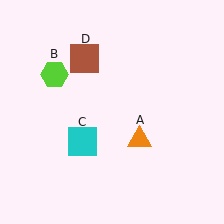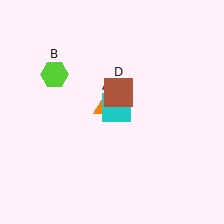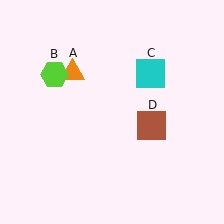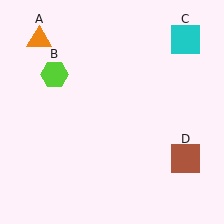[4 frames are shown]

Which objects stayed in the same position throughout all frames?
Lime hexagon (object B) remained stationary.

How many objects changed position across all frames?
3 objects changed position: orange triangle (object A), cyan square (object C), brown square (object D).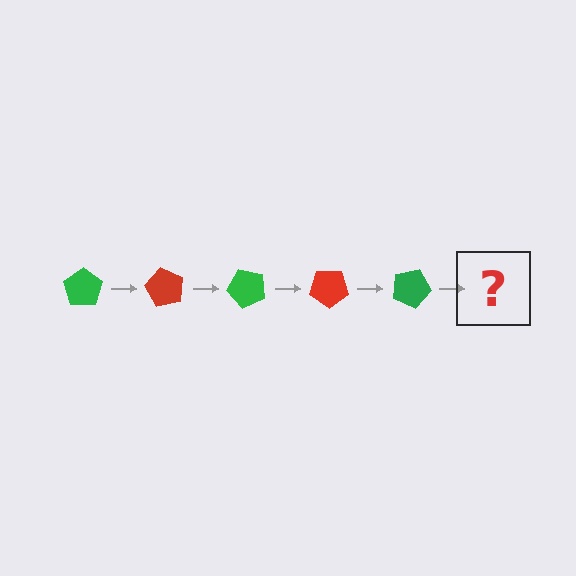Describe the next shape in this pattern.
It should be a red pentagon, rotated 300 degrees from the start.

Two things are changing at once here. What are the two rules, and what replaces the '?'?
The two rules are that it rotates 60 degrees each step and the color cycles through green and red. The '?' should be a red pentagon, rotated 300 degrees from the start.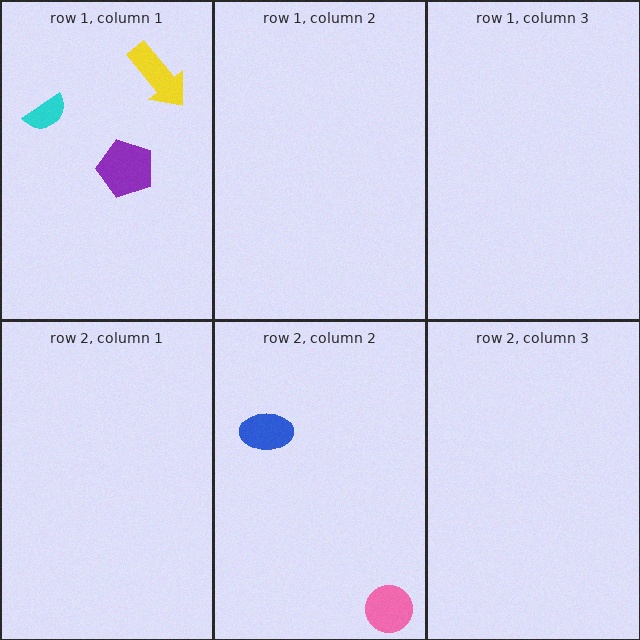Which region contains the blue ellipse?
The row 2, column 2 region.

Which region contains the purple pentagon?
The row 1, column 1 region.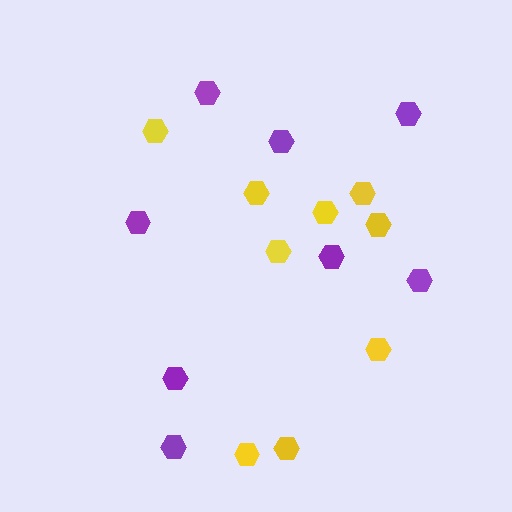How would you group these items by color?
There are 2 groups: one group of purple hexagons (8) and one group of yellow hexagons (9).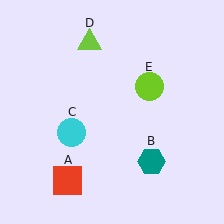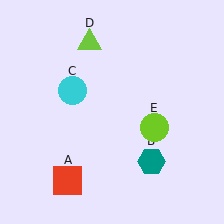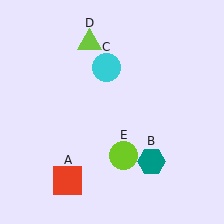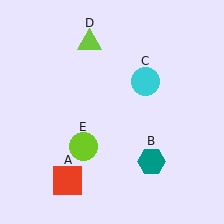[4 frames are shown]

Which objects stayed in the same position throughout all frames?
Red square (object A) and teal hexagon (object B) and lime triangle (object D) remained stationary.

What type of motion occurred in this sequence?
The cyan circle (object C), lime circle (object E) rotated clockwise around the center of the scene.